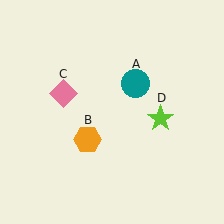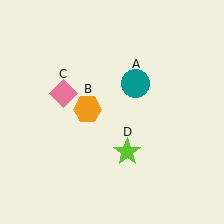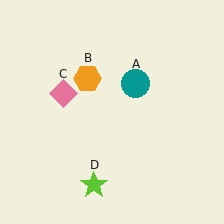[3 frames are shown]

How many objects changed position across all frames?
2 objects changed position: orange hexagon (object B), lime star (object D).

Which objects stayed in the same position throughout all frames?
Teal circle (object A) and pink diamond (object C) remained stationary.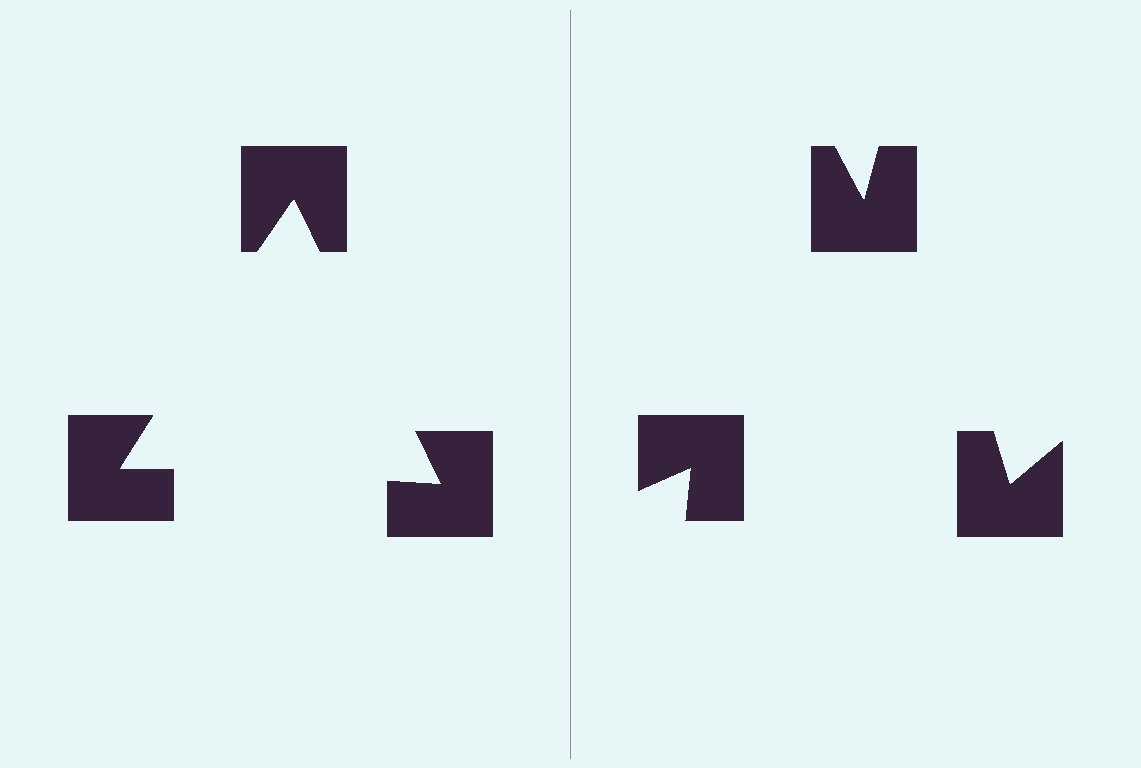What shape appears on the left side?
An illusory triangle.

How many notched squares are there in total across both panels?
6 — 3 on each side.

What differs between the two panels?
The notched squares are positioned identically on both sides; only the wedge orientations differ. On the left they align to a triangle; on the right they are misaligned.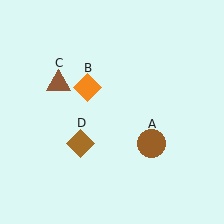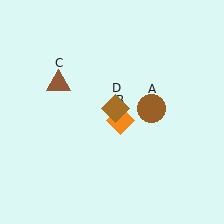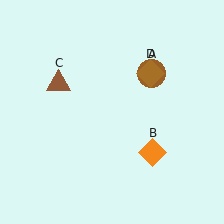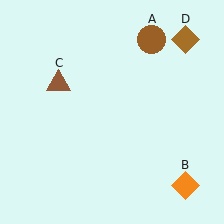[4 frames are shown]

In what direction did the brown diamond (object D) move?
The brown diamond (object D) moved up and to the right.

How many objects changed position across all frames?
3 objects changed position: brown circle (object A), orange diamond (object B), brown diamond (object D).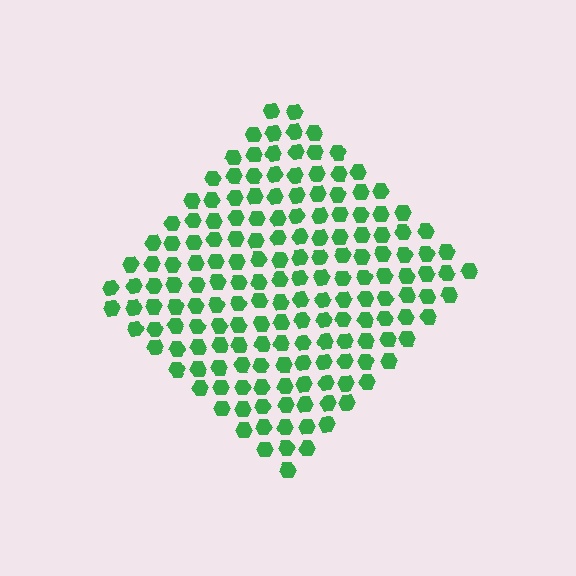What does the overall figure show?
The overall figure shows a diamond.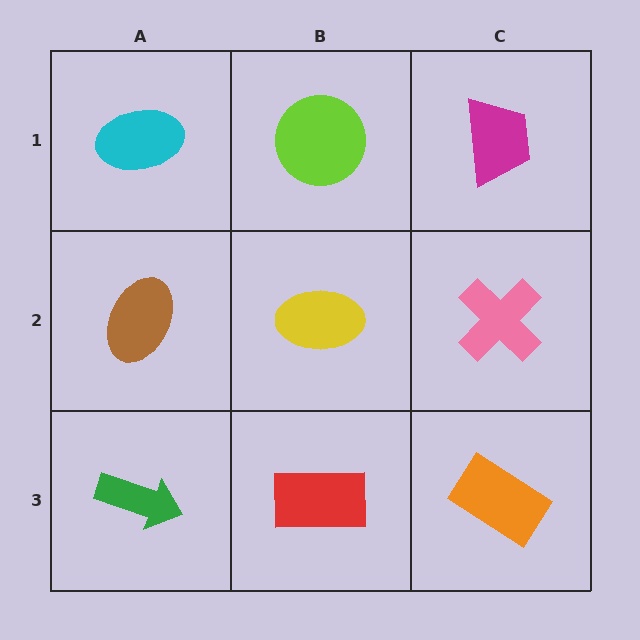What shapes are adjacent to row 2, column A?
A cyan ellipse (row 1, column A), a green arrow (row 3, column A), a yellow ellipse (row 2, column B).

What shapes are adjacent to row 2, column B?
A lime circle (row 1, column B), a red rectangle (row 3, column B), a brown ellipse (row 2, column A), a pink cross (row 2, column C).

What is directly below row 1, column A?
A brown ellipse.